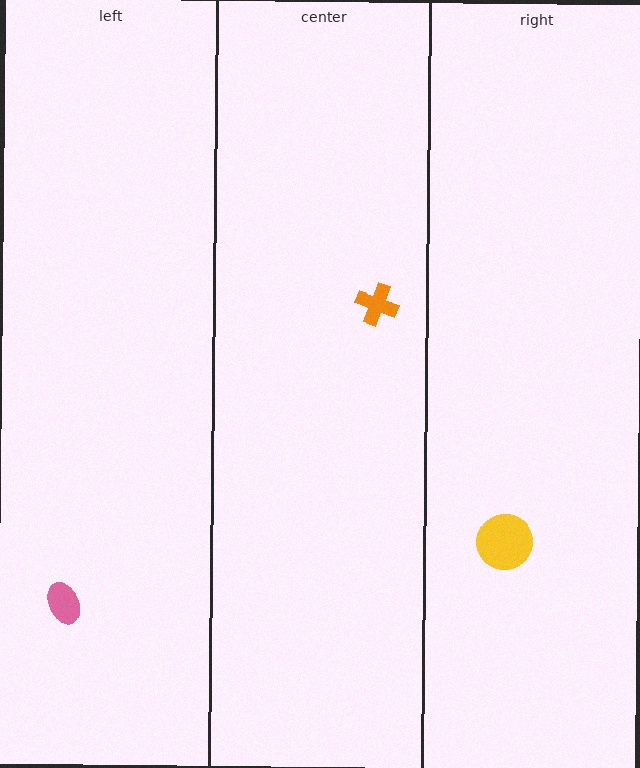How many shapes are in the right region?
1.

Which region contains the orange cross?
The center region.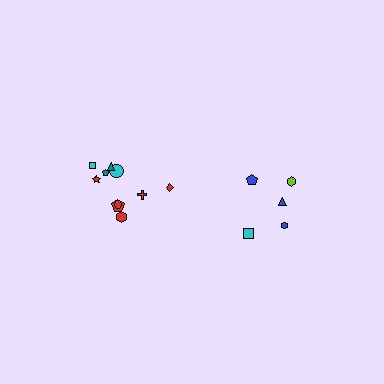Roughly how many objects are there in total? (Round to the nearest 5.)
Roughly 15 objects in total.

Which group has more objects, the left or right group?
The left group.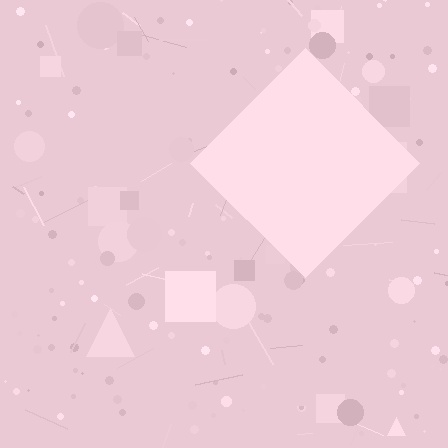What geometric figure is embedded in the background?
A diamond is embedded in the background.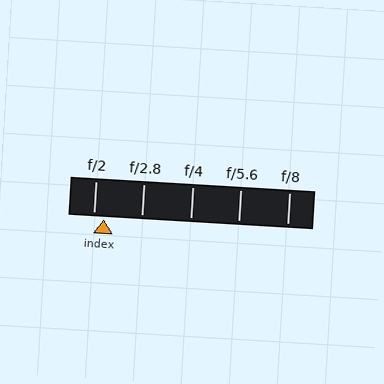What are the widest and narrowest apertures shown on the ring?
The widest aperture shown is f/2 and the narrowest is f/8.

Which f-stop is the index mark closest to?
The index mark is closest to f/2.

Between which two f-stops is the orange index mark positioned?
The index mark is between f/2 and f/2.8.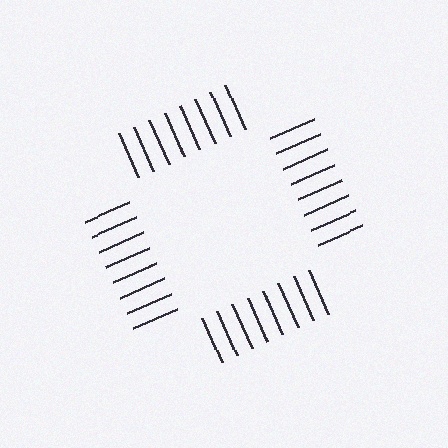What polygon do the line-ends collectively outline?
An illusory square — the line segments terminate on its edges but no continuous stroke is drawn.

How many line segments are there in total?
32 — 8 along each of the 4 edges.